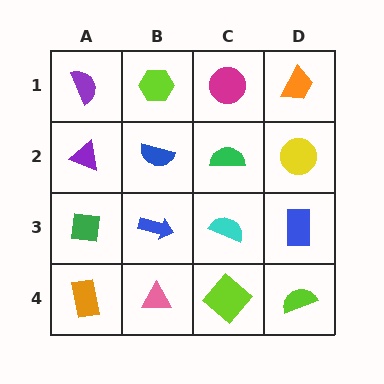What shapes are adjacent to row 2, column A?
A purple semicircle (row 1, column A), a green square (row 3, column A), a blue semicircle (row 2, column B).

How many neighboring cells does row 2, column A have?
3.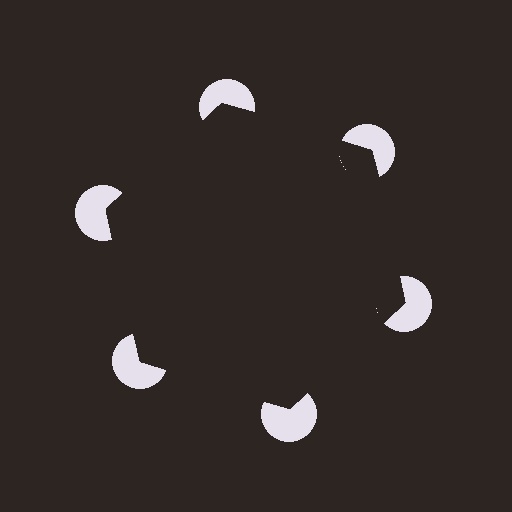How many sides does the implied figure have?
6 sides.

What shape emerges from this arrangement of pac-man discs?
An illusory hexagon — its edges are inferred from the aligned wedge cuts in the pac-man discs, not physically drawn.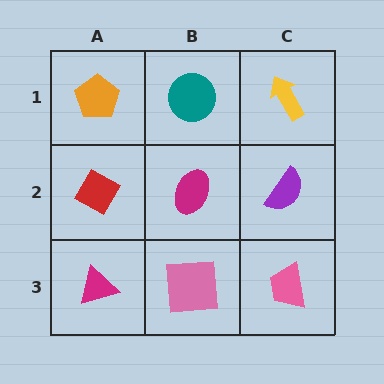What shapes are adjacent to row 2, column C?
A yellow arrow (row 1, column C), a pink trapezoid (row 3, column C), a magenta ellipse (row 2, column B).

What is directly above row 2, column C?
A yellow arrow.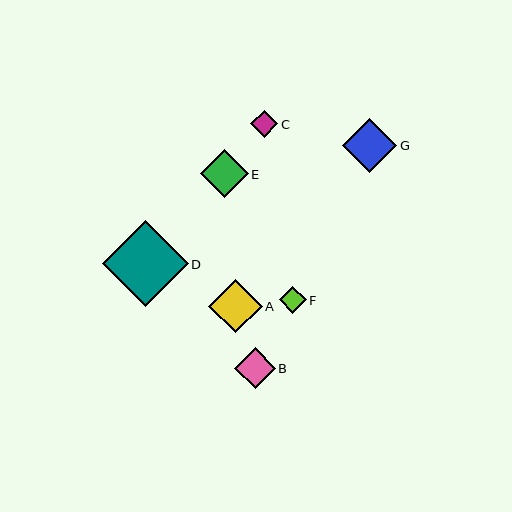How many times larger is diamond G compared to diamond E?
Diamond G is approximately 1.1 times the size of diamond E.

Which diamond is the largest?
Diamond D is the largest with a size of approximately 86 pixels.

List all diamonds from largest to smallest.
From largest to smallest: D, G, A, E, B, C, F.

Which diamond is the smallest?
Diamond F is the smallest with a size of approximately 27 pixels.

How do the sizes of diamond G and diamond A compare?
Diamond G and diamond A are approximately the same size.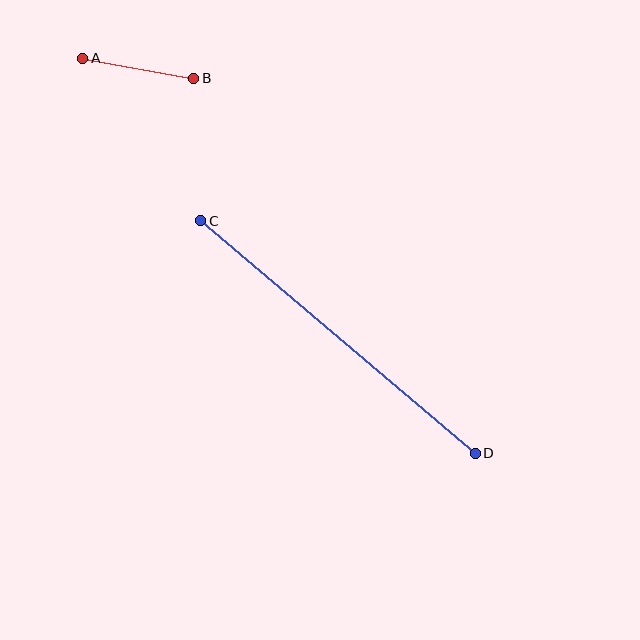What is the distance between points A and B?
The distance is approximately 113 pixels.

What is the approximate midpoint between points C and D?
The midpoint is at approximately (338, 337) pixels.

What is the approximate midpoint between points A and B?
The midpoint is at approximately (138, 68) pixels.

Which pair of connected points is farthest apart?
Points C and D are farthest apart.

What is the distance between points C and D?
The distance is approximately 360 pixels.